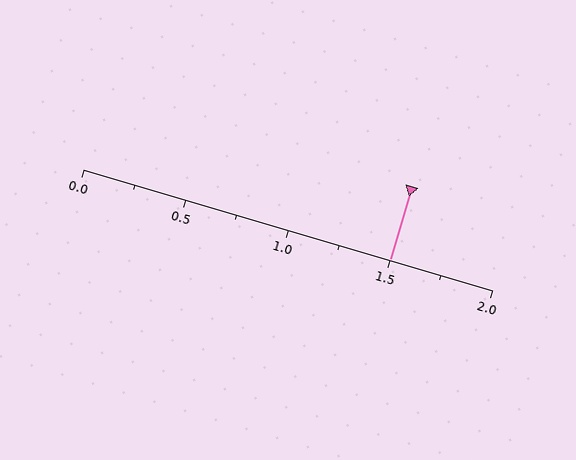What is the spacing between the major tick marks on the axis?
The major ticks are spaced 0.5 apart.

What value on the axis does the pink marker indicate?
The marker indicates approximately 1.5.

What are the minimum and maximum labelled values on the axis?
The axis runs from 0.0 to 2.0.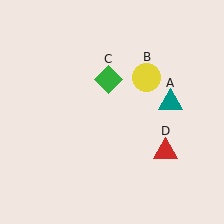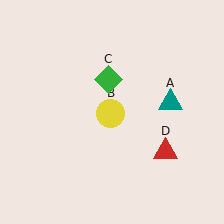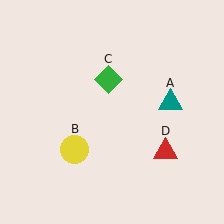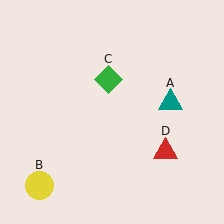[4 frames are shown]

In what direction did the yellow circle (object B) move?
The yellow circle (object B) moved down and to the left.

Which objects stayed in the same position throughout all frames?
Teal triangle (object A) and green diamond (object C) and red triangle (object D) remained stationary.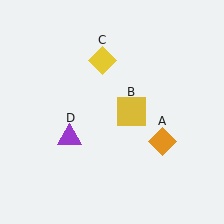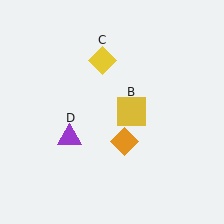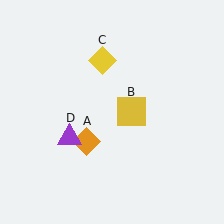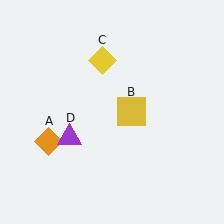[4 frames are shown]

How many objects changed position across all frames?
1 object changed position: orange diamond (object A).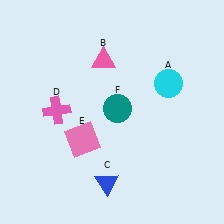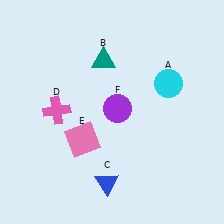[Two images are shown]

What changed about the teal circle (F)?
In Image 1, F is teal. In Image 2, it changed to purple.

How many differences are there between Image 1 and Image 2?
There are 2 differences between the two images.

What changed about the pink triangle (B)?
In Image 1, B is pink. In Image 2, it changed to teal.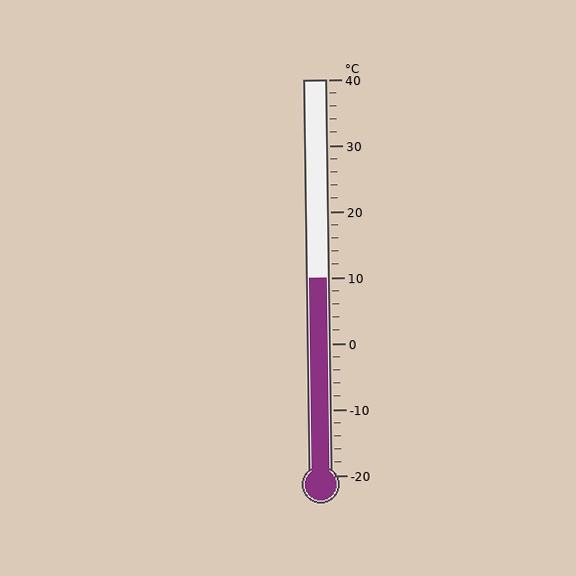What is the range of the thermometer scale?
The thermometer scale ranges from -20°C to 40°C.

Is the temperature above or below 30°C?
The temperature is below 30°C.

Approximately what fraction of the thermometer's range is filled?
The thermometer is filled to approximately 50% of its range.